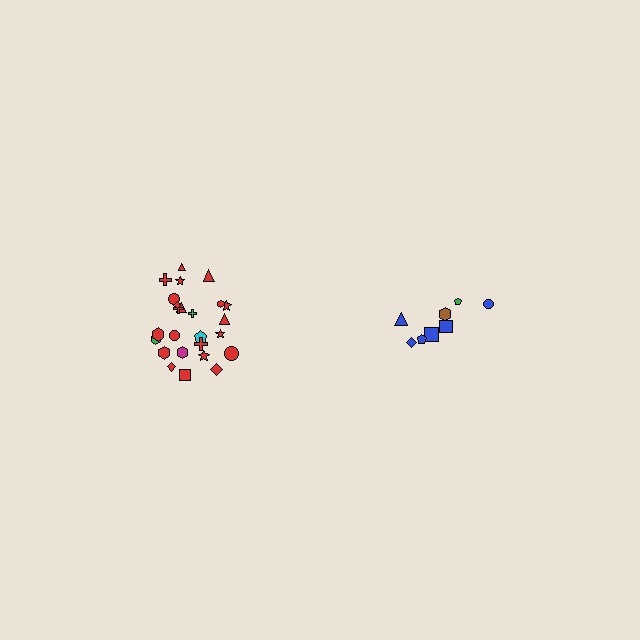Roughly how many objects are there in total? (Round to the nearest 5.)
Roughly 35 objects in total.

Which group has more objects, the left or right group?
The left group.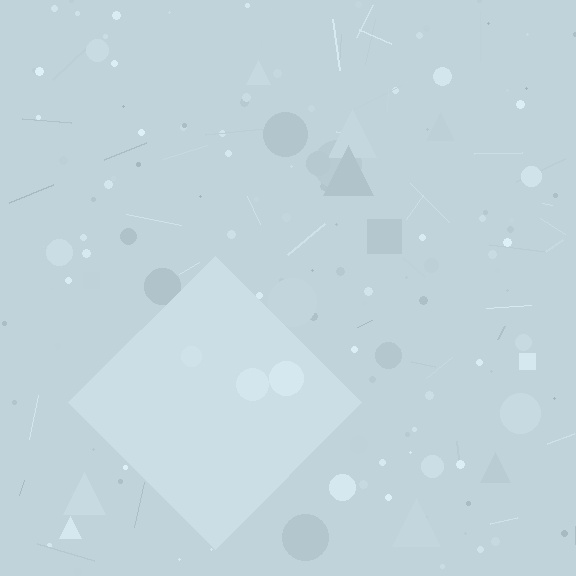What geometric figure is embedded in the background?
A diamond is embedded in the background.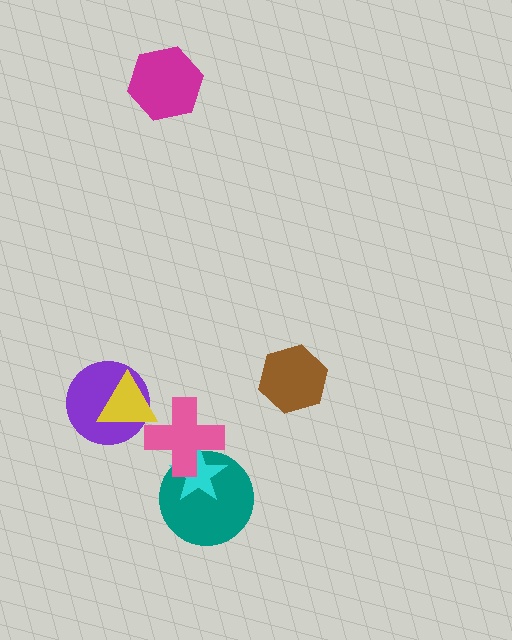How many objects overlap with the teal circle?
2 objects overlap with the teal circle.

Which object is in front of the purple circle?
The yellow triangle is in front of the purple circle.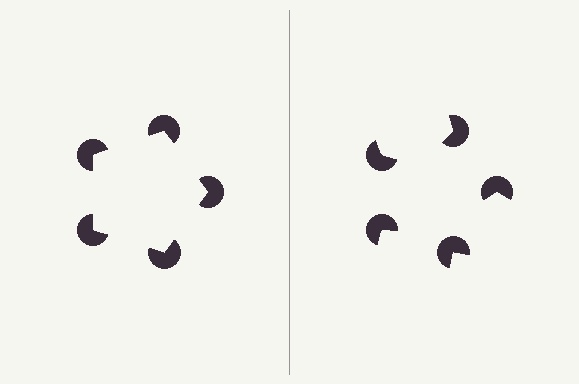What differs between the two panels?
The pac-man discs are positioned identically on both sides; only the wedge orientations differ. On the left they align to a pentagon; on the right they are misaligned.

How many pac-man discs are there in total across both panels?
10 — 5 on each side.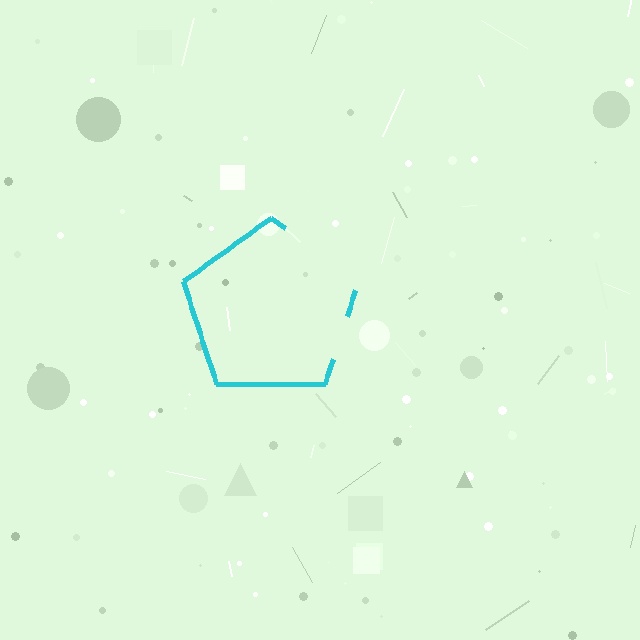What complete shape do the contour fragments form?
The contour fragments form a pentagon.